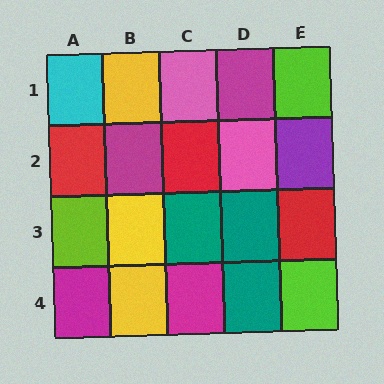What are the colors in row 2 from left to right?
Red, magenta, red, pink, purple.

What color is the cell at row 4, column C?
Magenta.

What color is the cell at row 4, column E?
Lime.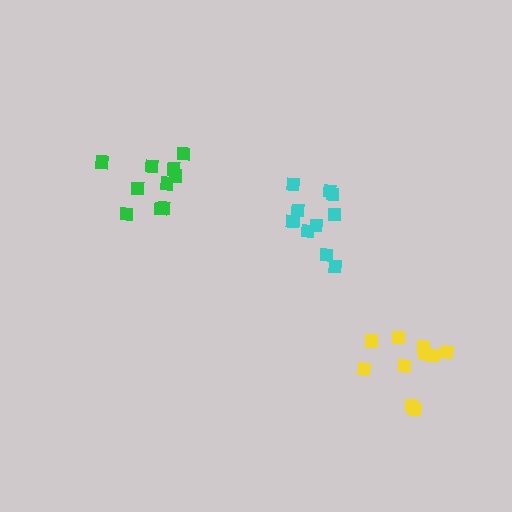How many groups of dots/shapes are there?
There are 3 groups.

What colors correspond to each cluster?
The clusters are colored: green, yellow, cyan.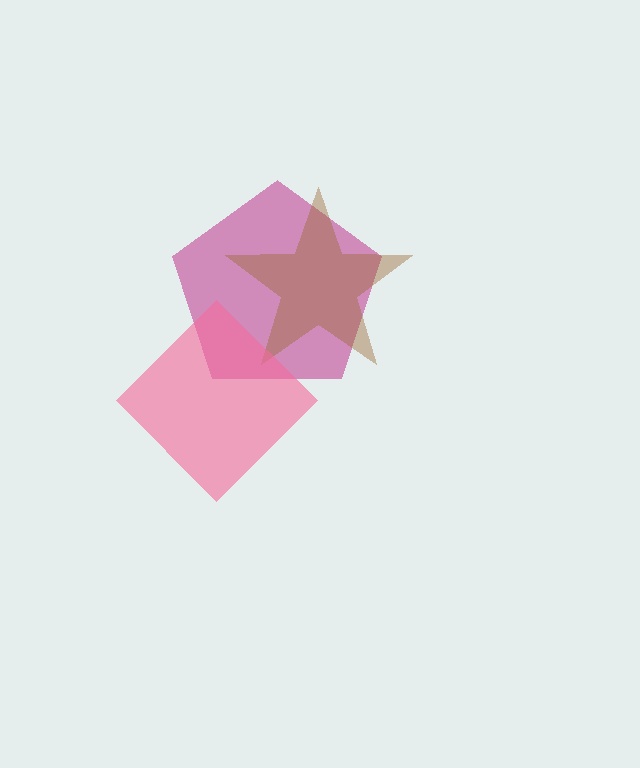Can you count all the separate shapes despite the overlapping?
Yes, there are 3 separate shapes.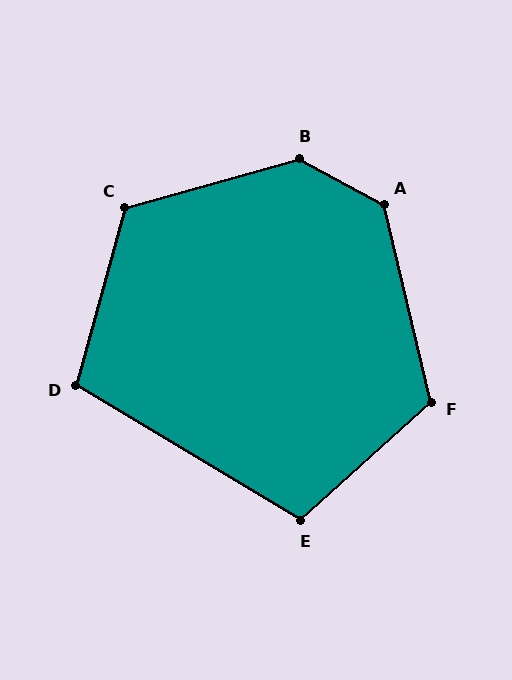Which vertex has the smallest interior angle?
D, at approximately 105 degrees.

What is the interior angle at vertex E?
Approximately 107 degrees (obtuse).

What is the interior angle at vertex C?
Approximately 121 degrees (obtuse).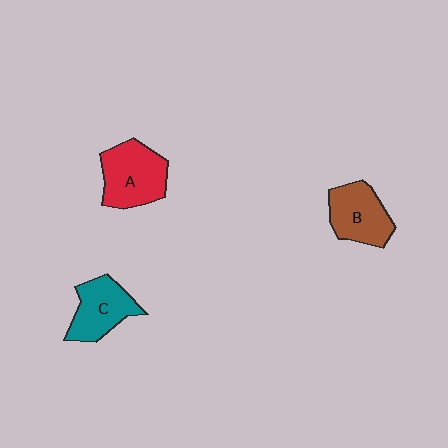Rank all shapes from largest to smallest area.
From largest to smallest: A (red), B (brown), C (teal).